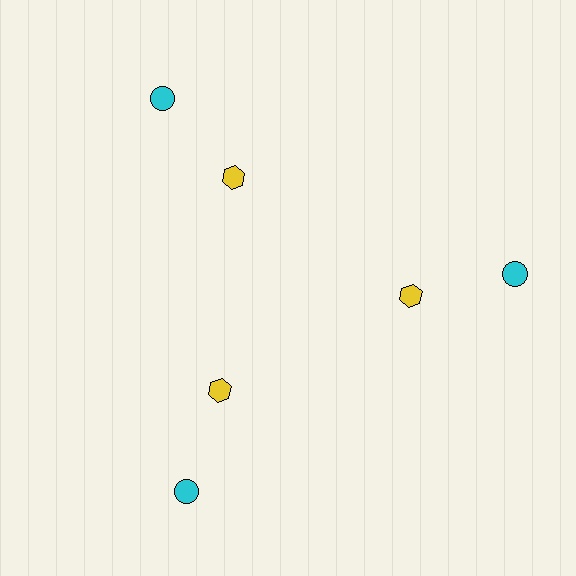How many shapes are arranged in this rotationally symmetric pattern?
There are 6 shapes, arranged in 3 groups of 2.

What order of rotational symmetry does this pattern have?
This pattern has 3-fold rotational symmetry.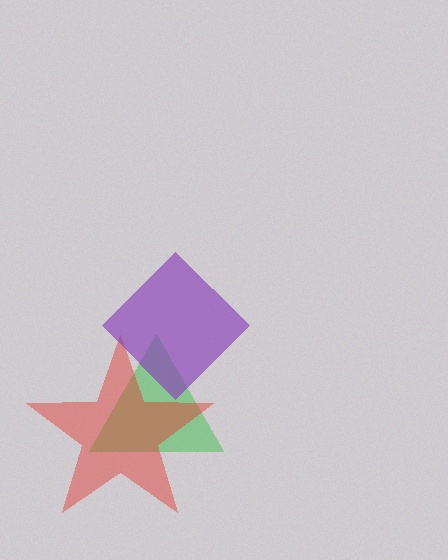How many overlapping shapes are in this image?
There are 3 overlapping shapes in the image.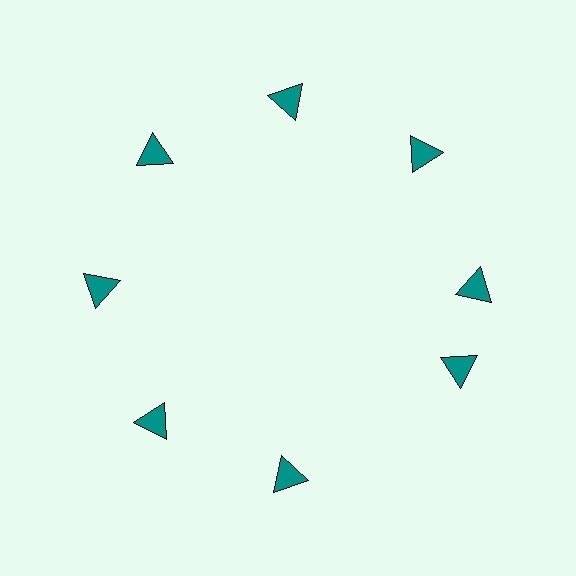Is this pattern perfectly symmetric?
No. The 8 teal triangles are arranged in a ring, but one element near the 4 o'clock position is rotated out of alignment along the ring, breaking the 8-fold rotational symmetry.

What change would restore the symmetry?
The symmetry would be restored by rotating it back into even spacing with its neighbors so that all 8 triangles sit at equal angles and equal distance from the center.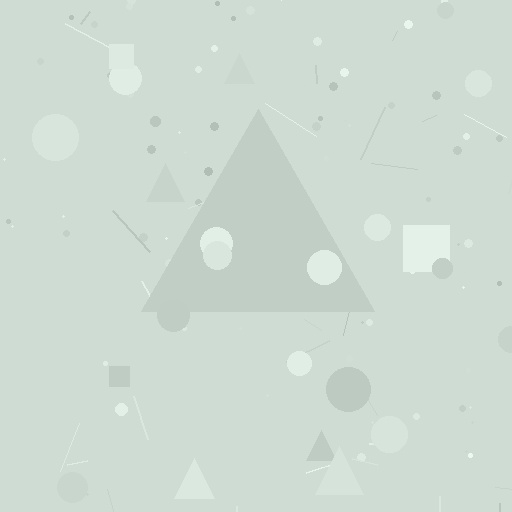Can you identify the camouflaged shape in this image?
The camouflaged shape is a triangle.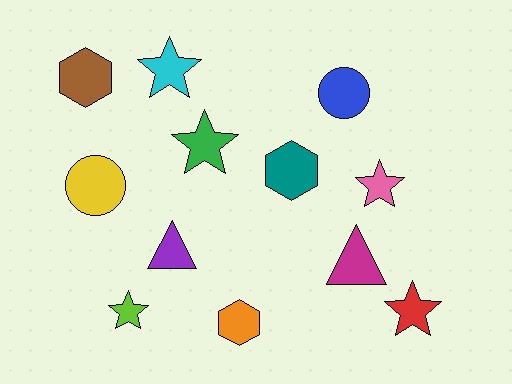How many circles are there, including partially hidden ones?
There are 2 circles.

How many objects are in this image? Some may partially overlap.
There are 12 objects.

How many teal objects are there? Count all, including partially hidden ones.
There is 1 teal object.